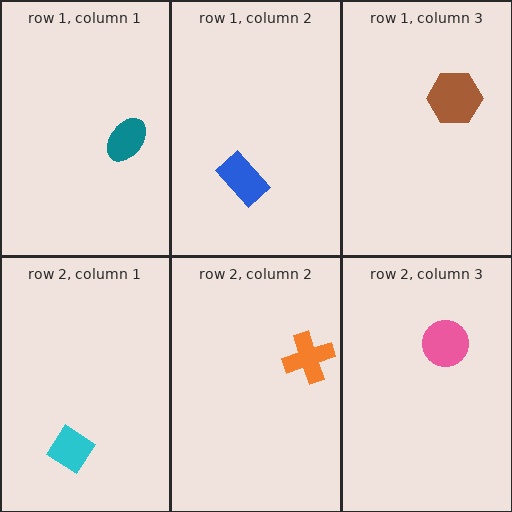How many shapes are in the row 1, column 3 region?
1.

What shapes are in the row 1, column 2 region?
The blue rectangle.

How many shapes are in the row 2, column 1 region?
1.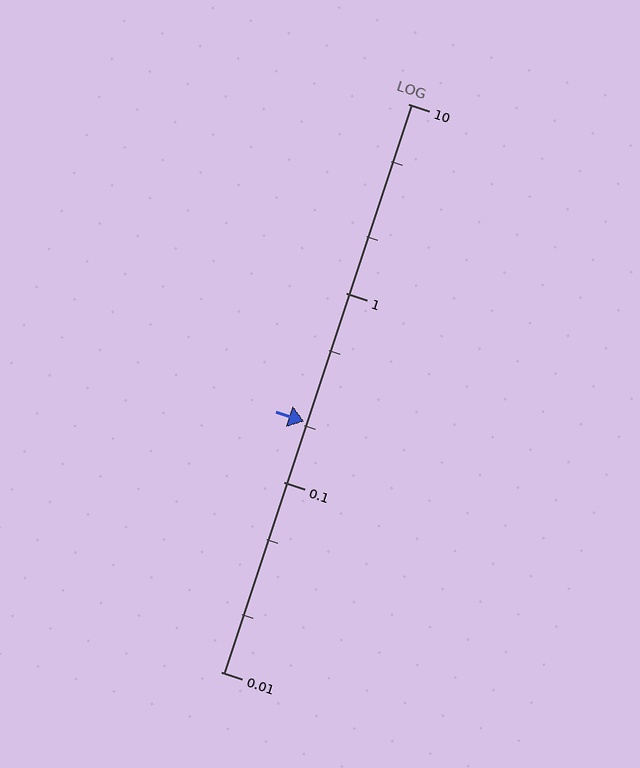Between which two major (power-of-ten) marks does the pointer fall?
The pointer is between 0.1 and 1.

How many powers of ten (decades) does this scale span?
The scale spans 3 decades, from 0.01 to 10.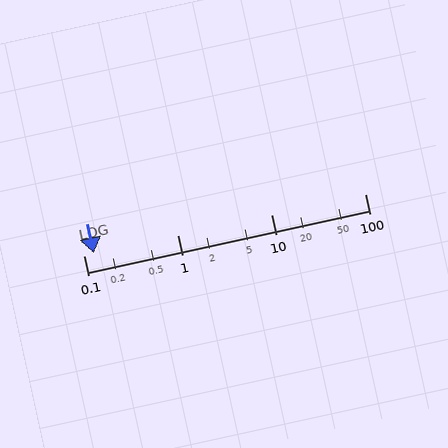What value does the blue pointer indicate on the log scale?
The pointer indicates approximately 0.13.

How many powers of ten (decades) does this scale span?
The scale spans 3 decades, from 0.1 to 100.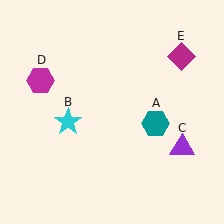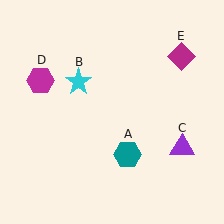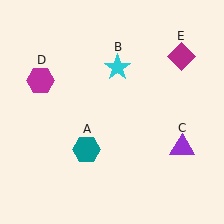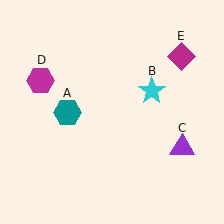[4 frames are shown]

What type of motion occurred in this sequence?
The teal hexagon (object A), cyan star (object B) rotated clockwise around the center of the scene.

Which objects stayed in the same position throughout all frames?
Purple triangle (object C) and magenta hexagon (object D) and magenta diamond (object E) remained stationary.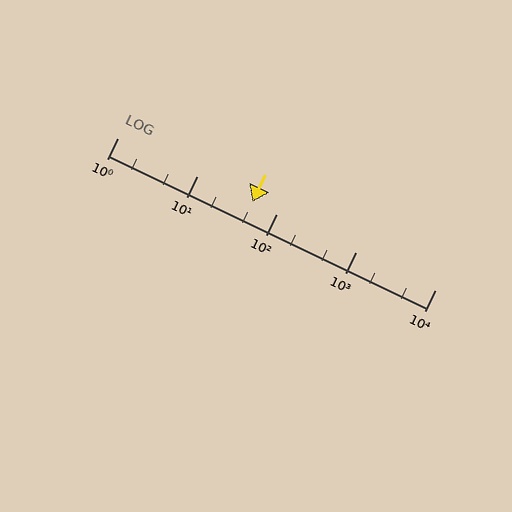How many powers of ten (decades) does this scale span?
The scale spans 4 decades, from 1 to 10000.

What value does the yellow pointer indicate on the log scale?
The pointer indicates approximately 50.